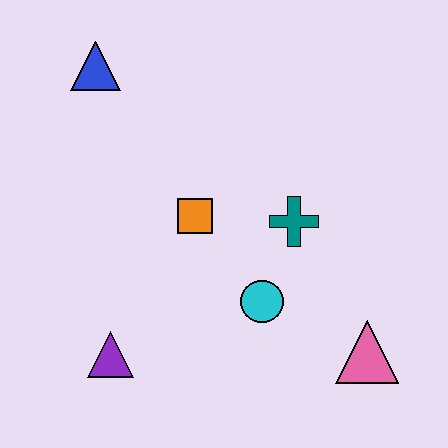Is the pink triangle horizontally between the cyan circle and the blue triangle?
No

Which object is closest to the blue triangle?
The orange square is closest to the blue triangle.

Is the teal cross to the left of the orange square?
No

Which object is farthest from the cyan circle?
The blue triangle is farthest from the cyan circle.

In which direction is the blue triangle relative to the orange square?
The blue triangle is above the orange square.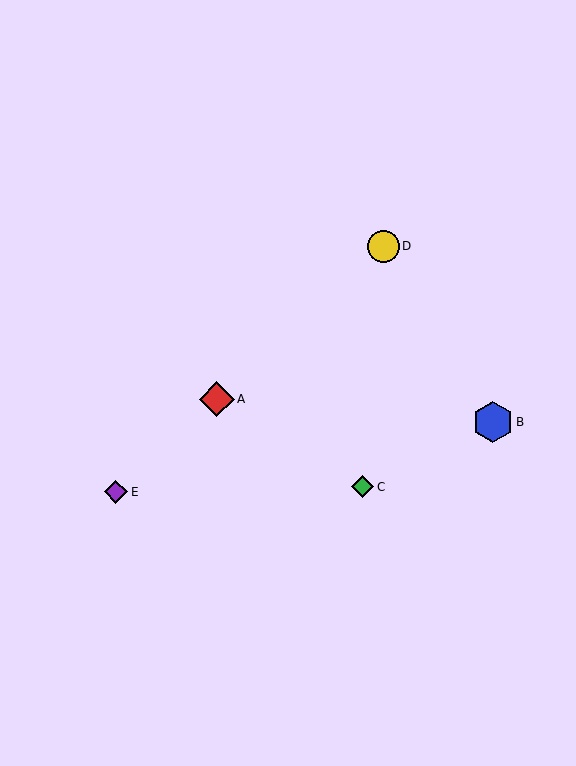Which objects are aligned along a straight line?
Objects A, D, E are aligned along a straight line.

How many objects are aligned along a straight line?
3 objects (A, D, E) are aligned along a straight line.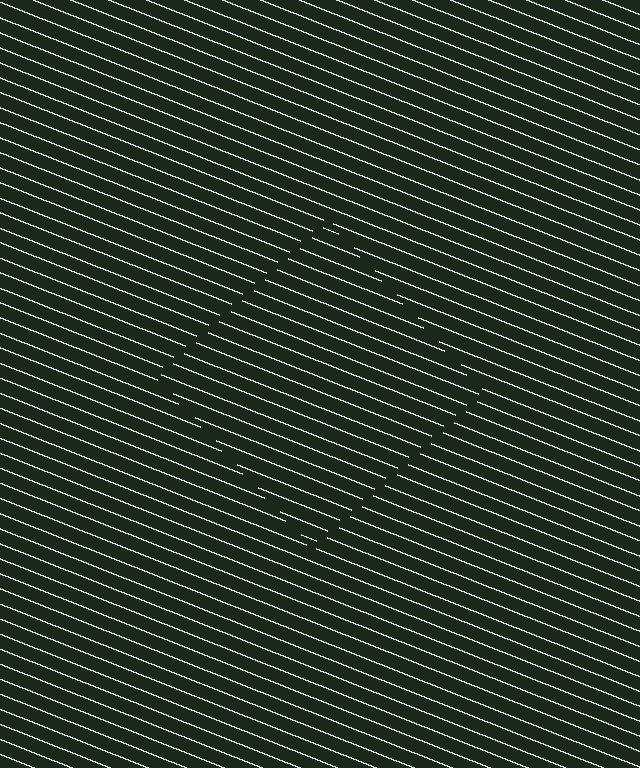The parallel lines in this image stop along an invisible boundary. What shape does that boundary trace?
An illusory square. The interior of the shape contains the same grating, shifted by half a period — the contour is defined by the phase discontinuity where line-ends from the inner and outer gratings abut.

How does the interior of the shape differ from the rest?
The interior of the shape contains the same grating, shifted by half a period — the contour is defined by the phase discontinuity where line-ends from the inner and outer gratings abut.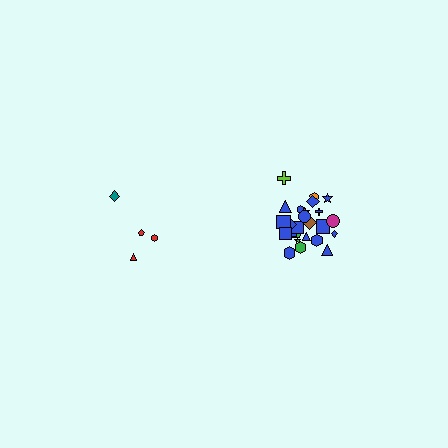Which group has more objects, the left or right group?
The right group.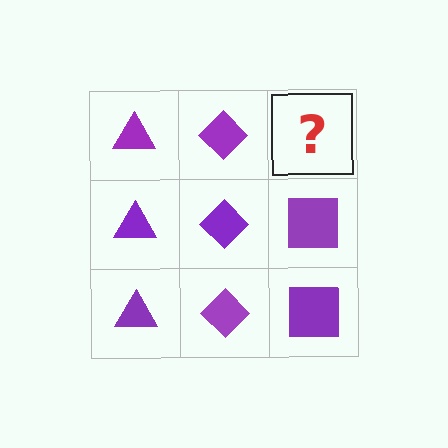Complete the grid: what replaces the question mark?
The question mark should be replaced with a purple square.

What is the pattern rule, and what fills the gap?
The rule is that each column has a consistent shape. The gap should be filled with a purple square.